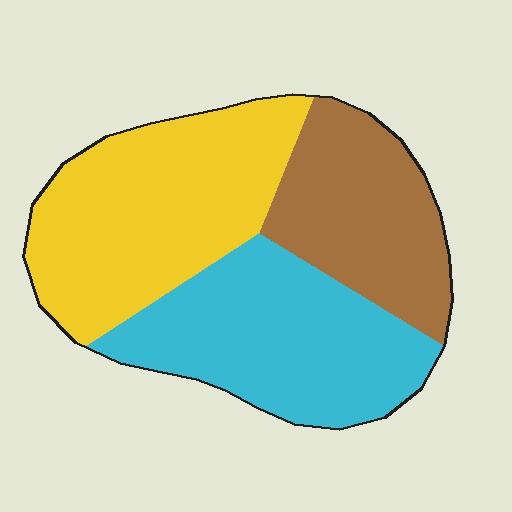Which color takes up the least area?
Brown, at roughly 25%.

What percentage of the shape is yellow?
Yellow covers roughly 40% of the shape.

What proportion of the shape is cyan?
Cyan covers about 35% of the shape.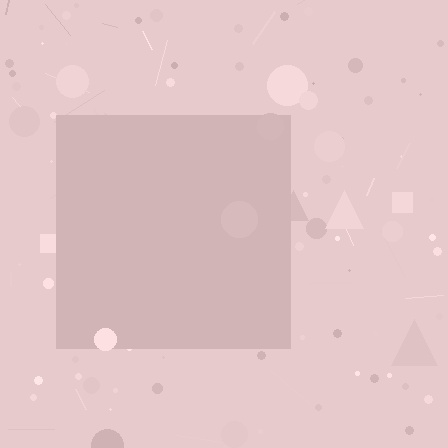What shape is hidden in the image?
A square is hidden in the image.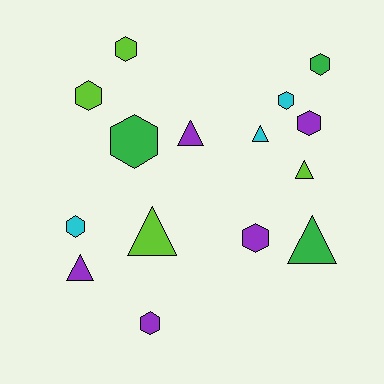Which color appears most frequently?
Purple, with 5 objects.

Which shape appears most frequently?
Hexagon, with 9 objects.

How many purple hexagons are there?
There are 3 purple hexagons.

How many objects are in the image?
There are 15 objects.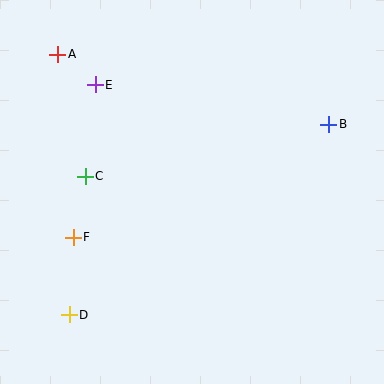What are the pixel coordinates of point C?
Point C is at (85, 176).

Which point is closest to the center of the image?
Point C at (85, 176) is closest to the center.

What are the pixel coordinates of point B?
Point B is at (329, 124).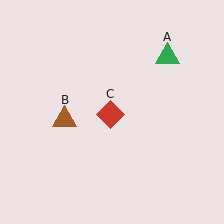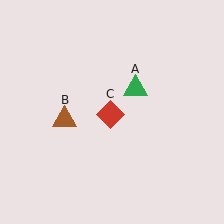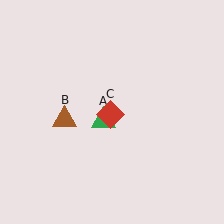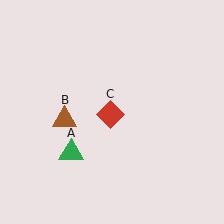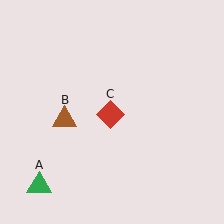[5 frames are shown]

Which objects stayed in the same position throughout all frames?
Brown triangle (object B) and red diamond (object C) remained stationary.